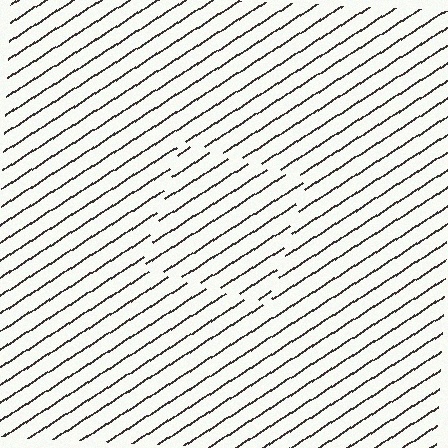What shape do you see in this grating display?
An illusory square. The interior of the shape contains the same grating, shifted by half a period — the contour is defined by the phase discontinuity where line-ends from the inner and outer gratings abut.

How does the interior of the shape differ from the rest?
The interior of the shape contains the same grating, shifted by half a period — the contour is defined by the phase discontinuity where line-ends from the inner and outer gratings abut.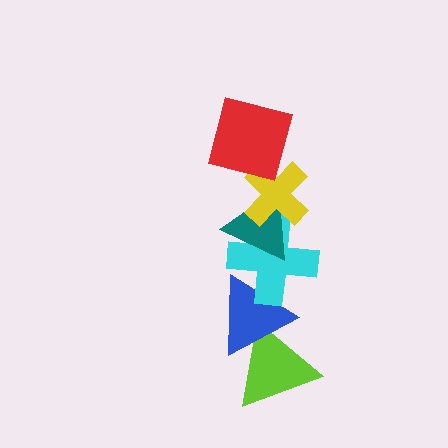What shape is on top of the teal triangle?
The yellow cross is on top of the teal triangle.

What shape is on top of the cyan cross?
The teal triangle is on top of the cyan cross.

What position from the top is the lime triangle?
The lime triangle is 6th from the top.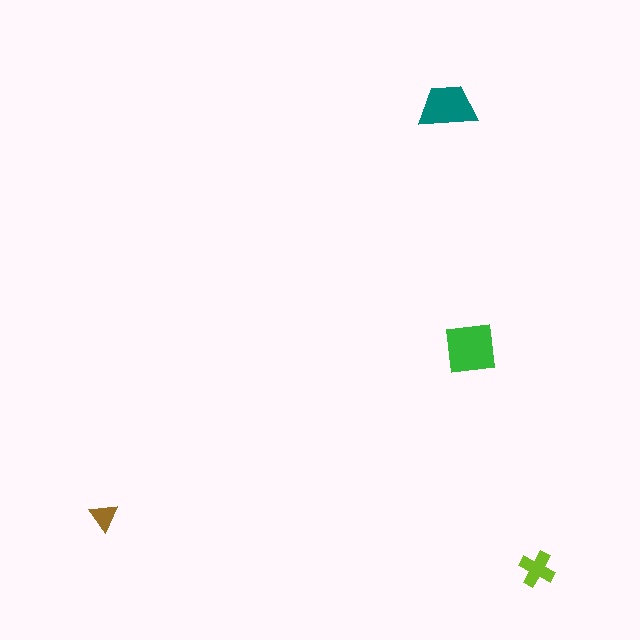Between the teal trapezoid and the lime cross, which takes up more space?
The teal trapezoid.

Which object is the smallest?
The brown triangle.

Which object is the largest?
The green square.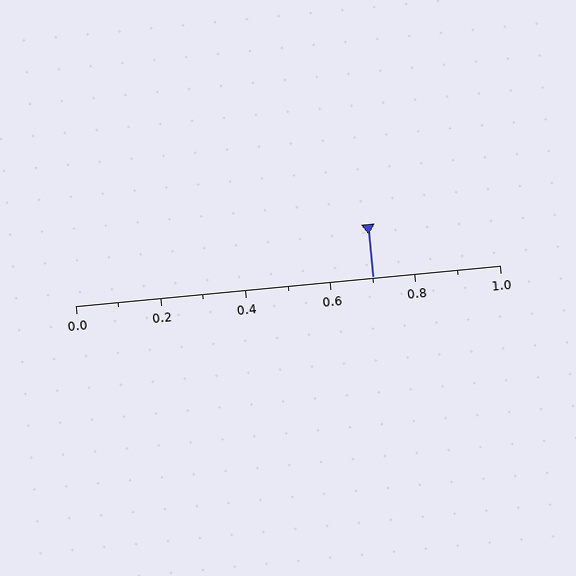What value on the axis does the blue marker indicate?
The marker indicates approximately 0.7.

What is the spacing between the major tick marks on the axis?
The major ticks are spaced 0.2 apart.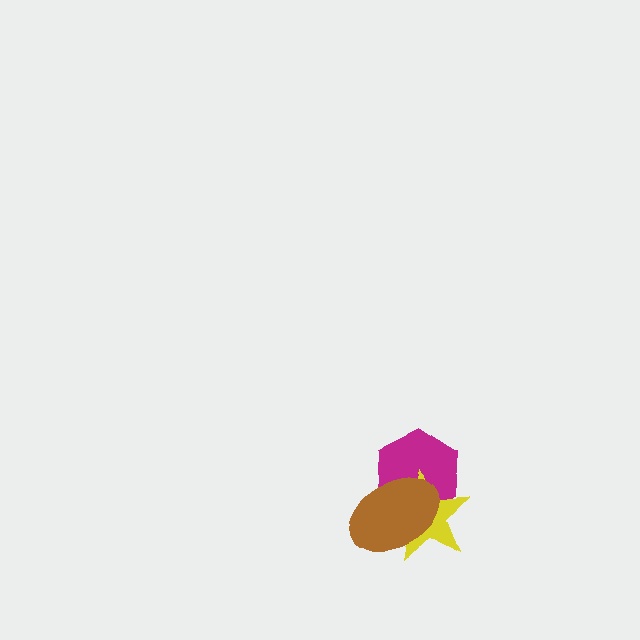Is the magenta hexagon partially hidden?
Yes, it is partially covered by another shape.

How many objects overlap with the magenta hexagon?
2 objects overlap with the magenta hexagon.